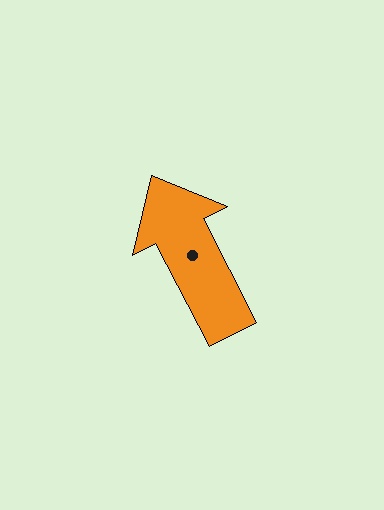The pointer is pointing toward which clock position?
Roughly 11 o'clock.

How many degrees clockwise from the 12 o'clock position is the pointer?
Approximately 333 degrees.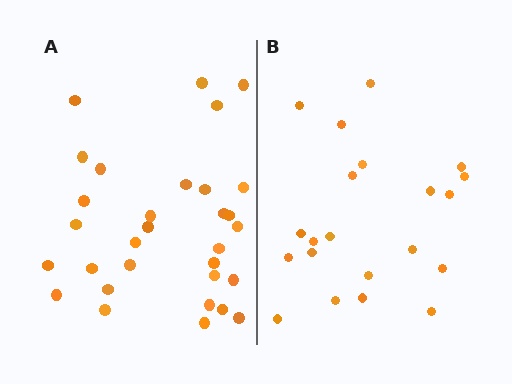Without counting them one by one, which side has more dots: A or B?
Region A (the left region) has more dots.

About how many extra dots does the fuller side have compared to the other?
Region A has roughly 10 or so more dots than region B.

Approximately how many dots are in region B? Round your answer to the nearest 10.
About 20 dots. (The exact count is 21, which rounds to 20.)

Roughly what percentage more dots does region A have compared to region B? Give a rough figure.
About 50% more.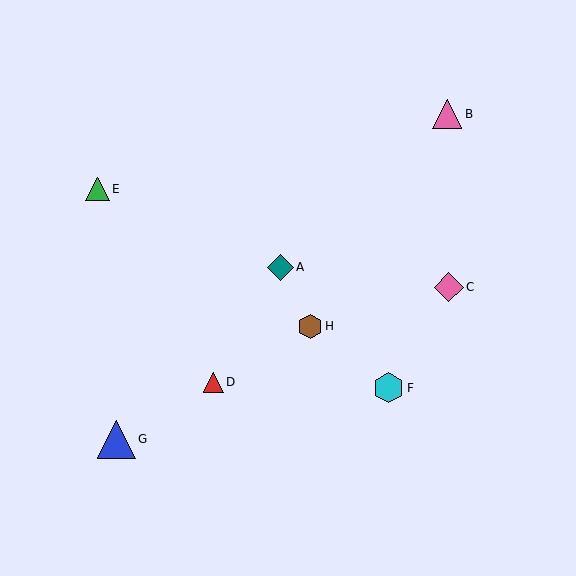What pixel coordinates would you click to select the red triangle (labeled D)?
Click at (213, 382) to select the red triangle D.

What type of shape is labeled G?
Shape G is a blue triangle.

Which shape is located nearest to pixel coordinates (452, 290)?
The pink diamond (labeled C) at (449, 287) is nearest to that location.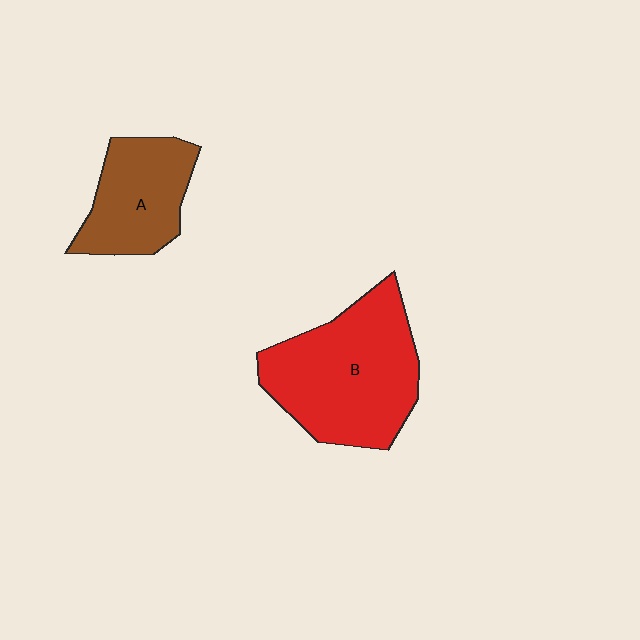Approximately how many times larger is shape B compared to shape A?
Approximately 1.7 times.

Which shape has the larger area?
Shape B (red).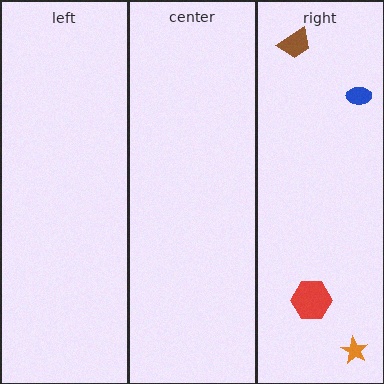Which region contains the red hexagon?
The right region.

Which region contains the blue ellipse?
The right region.